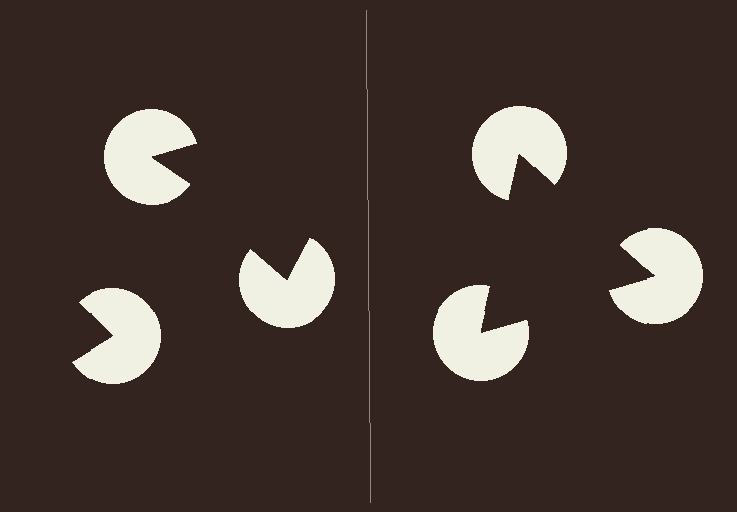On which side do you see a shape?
An illusory triangle appears on the right side. On the left side the wedge cuts are rotated, so no coherent shape forms.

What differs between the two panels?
The pac-man discs are positioned identically on both sides; only the wedge orientations differ. On the right they align to a triangle; on the left they are misaligned.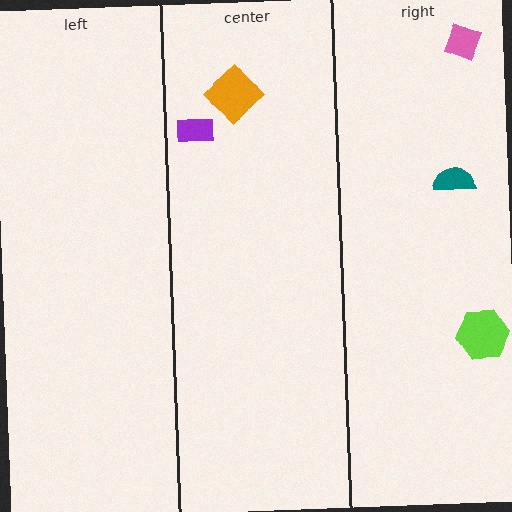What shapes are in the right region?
The lime hexagon, the pink diamond, the teal semicircle.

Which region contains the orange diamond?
The center region.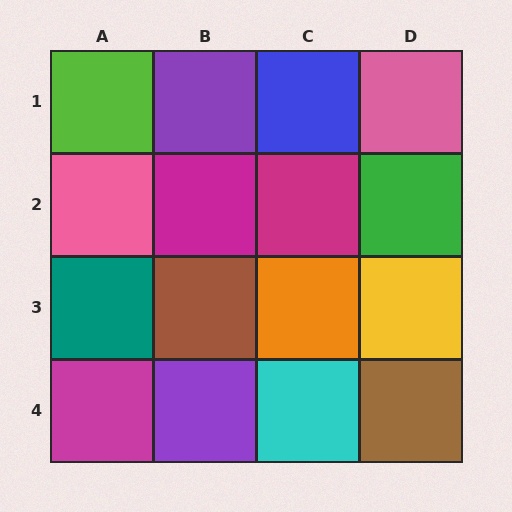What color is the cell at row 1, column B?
Purple.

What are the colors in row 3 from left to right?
Teal, brown, orange, yellow.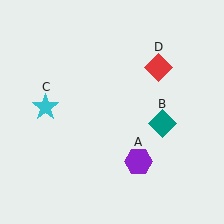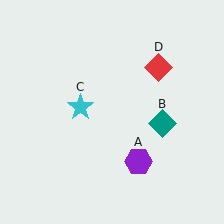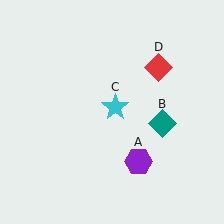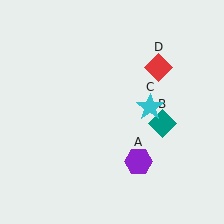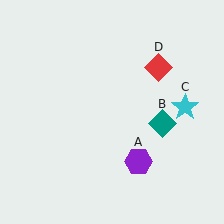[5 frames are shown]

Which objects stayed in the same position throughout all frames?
Purple hexagon (object A) and teal diamond (object B) and red diamond (object D) remained stationary.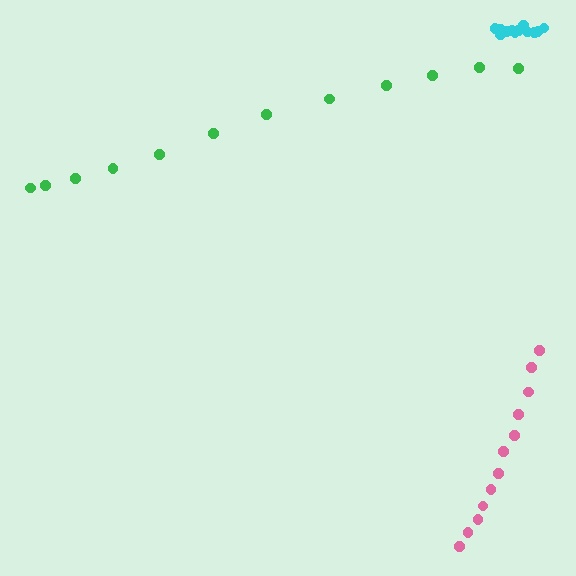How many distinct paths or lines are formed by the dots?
There are 3 distinct paths.